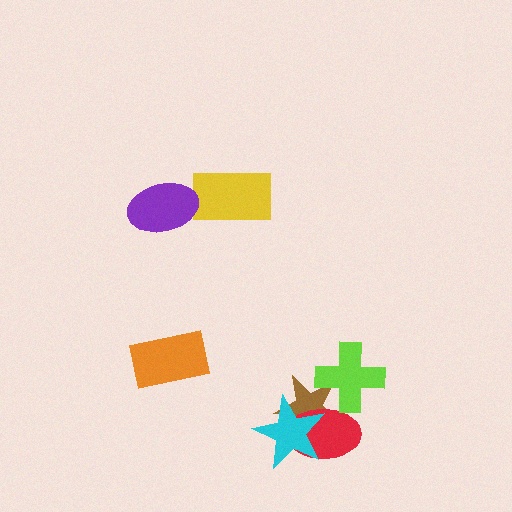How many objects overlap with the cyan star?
2 objects overlap with the cyan star.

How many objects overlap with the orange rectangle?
0 objects overlap with the orange rectangle.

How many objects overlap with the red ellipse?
3 objects overlap with the red ellipse.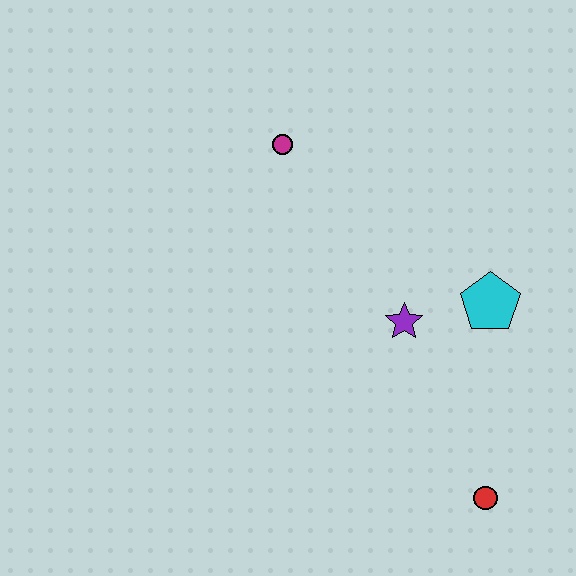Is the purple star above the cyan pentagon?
No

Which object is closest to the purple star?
The cyan pentagon is closest to the purple star.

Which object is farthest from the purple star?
The magenta circle is farthest from the purple star.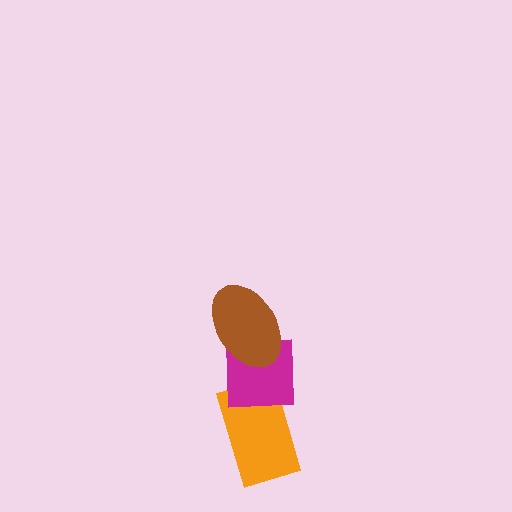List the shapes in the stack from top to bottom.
From top to bottom: the brown ellipse, the magenta square, the orange rectangle.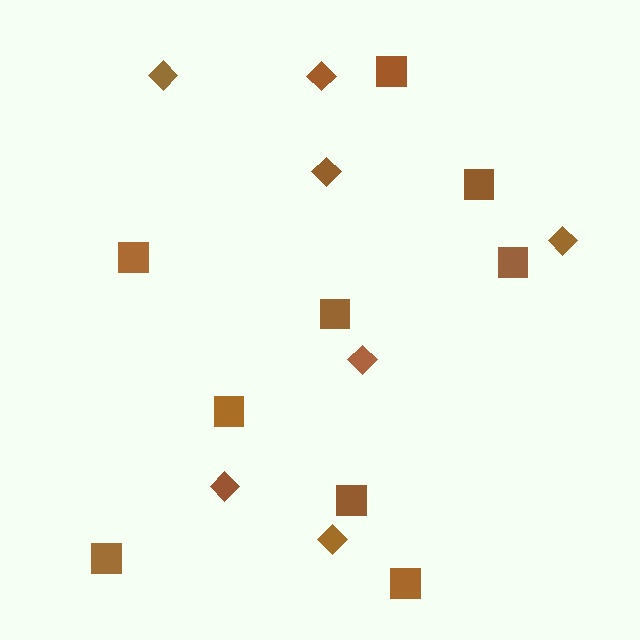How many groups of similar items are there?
There are 2 groups: one group of squares (9) and one group of diamonds (7).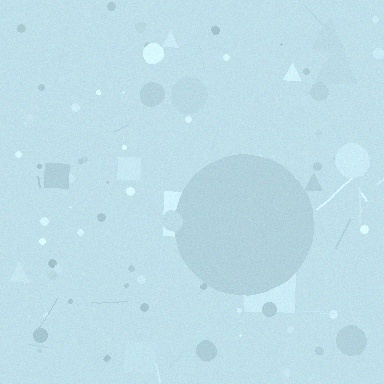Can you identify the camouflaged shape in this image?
The camouflaged shape is a circle.